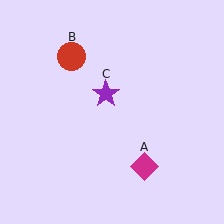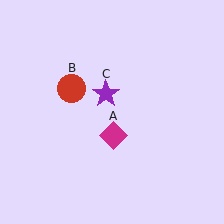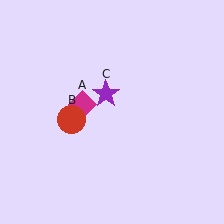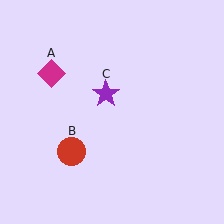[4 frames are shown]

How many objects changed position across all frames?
2 objects changed position: magenta diamond (object A), red circle (object B).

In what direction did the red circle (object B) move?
The red circle (object B) moved down.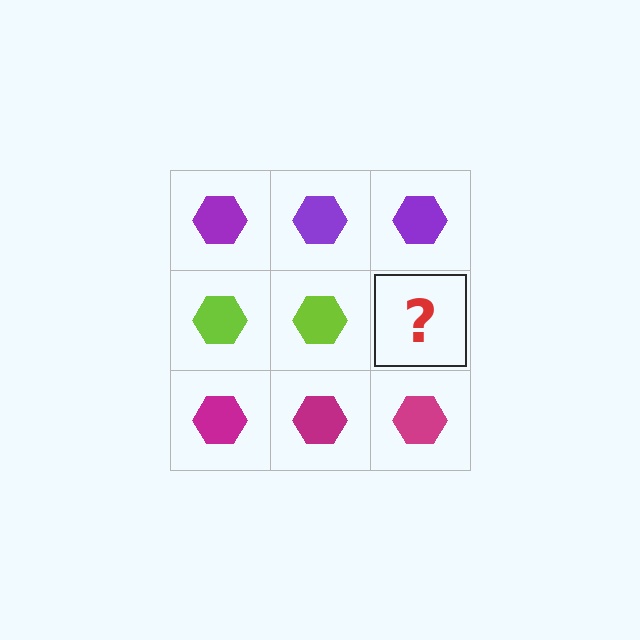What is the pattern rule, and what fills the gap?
The rule is that each row has a consistent color. The gap should be filled with a lime hexagon.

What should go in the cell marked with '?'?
The missing cell should contain a lime hexagon.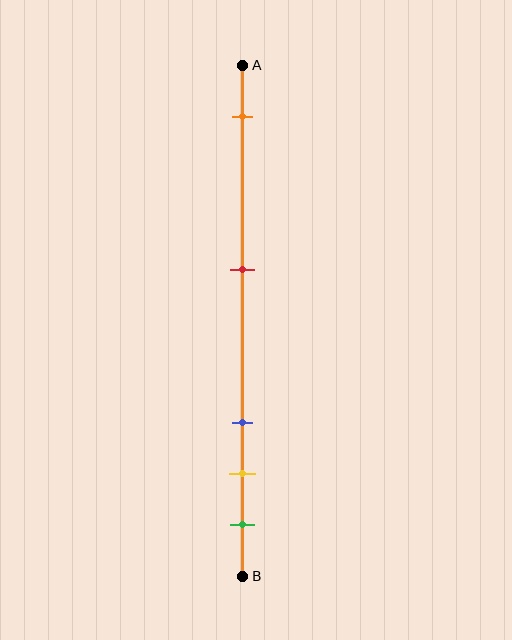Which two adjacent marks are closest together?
The yellow and green marks are the closest adjacent pair.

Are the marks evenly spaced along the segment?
No, the marks are not evenly spaced.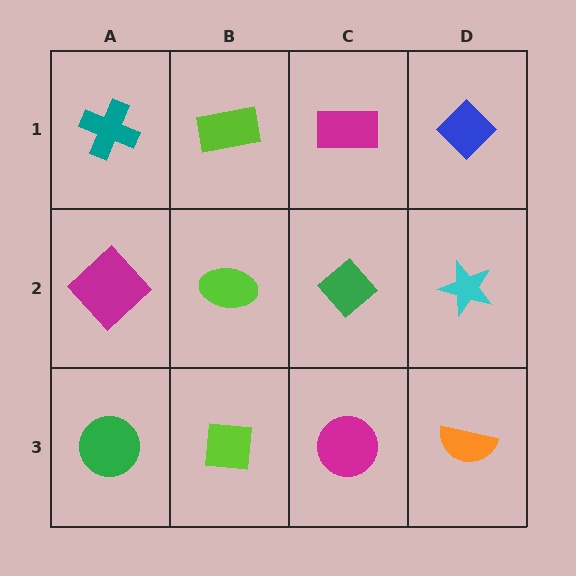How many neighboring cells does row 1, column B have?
3.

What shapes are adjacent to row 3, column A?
A magenta diamond (row 2, column A), a lime square (row 3, column B).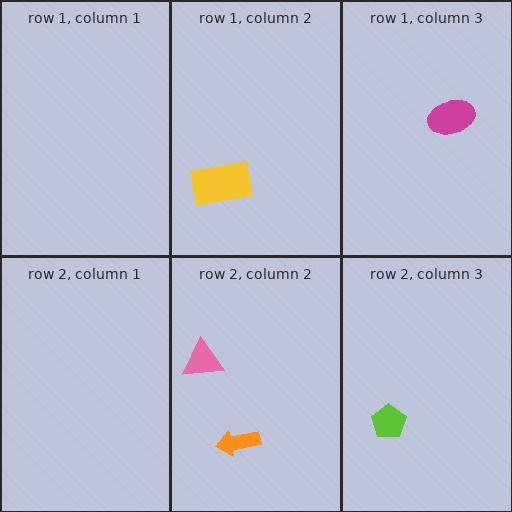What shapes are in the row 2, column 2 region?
The orange arrow, the pink triangle.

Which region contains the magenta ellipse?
The row 1, column 3 region.